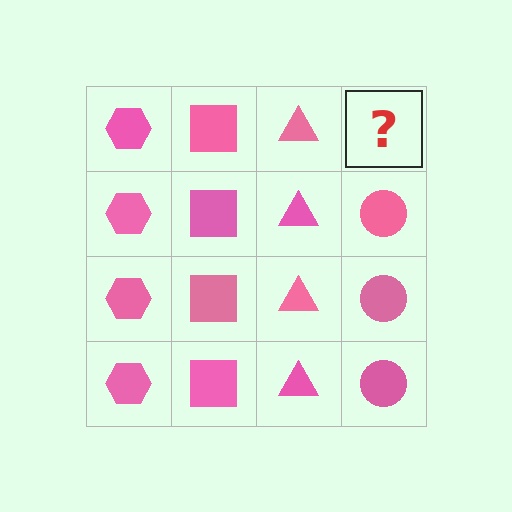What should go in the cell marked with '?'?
The missing cell should contain a pink circle.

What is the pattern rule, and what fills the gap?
The rule is that each column has a consistent shape. The gap should be filled with a pink circle.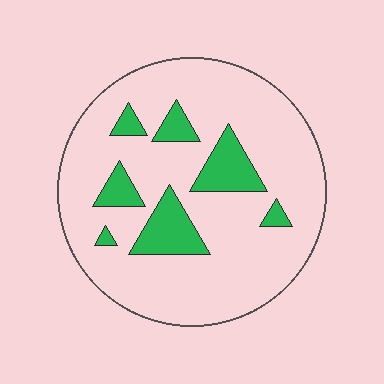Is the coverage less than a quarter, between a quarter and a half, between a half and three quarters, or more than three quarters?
Less than a quarter.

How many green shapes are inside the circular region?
7.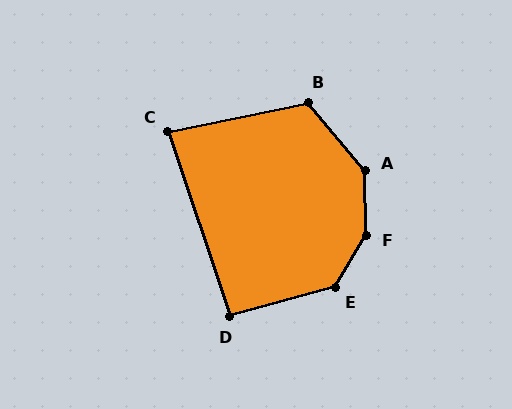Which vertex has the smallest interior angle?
C, at approximately 83 degrees.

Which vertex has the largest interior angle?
F, at approximately 148 degrees.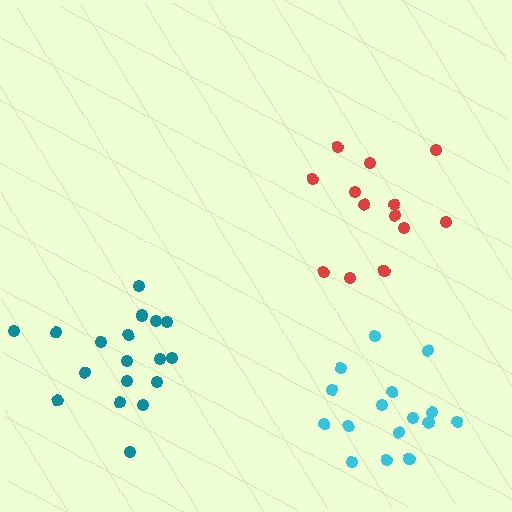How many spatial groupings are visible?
There are 3 spatial groupings.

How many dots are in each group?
Group 1: 16 dots, Group 2: 13 dots, Group 3: 18 dots (47 total).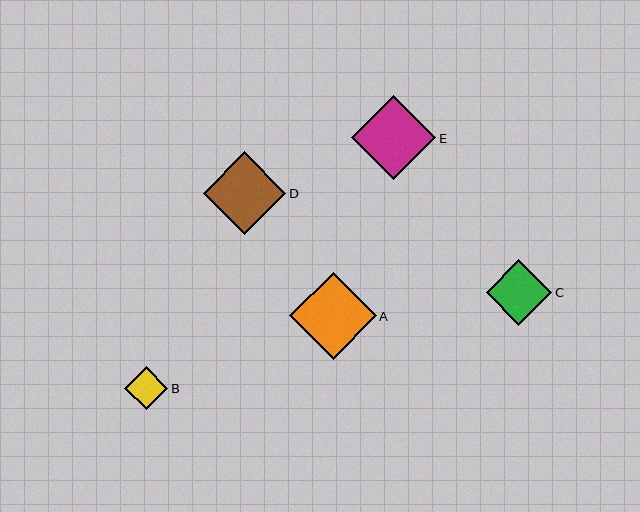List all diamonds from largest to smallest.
From largest to smallest: A, E, D, C, B.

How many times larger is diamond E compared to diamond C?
Diamond E is approximately 1.3 times the size of diamond C.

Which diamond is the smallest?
Diamond B is the smallest with a size of approximately 43 pixels.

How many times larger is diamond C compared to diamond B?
Diamond C is approximately 1.5 times the size of diamond B.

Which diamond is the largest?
Diamond A is the largest with a size of approximately 86 pixels.